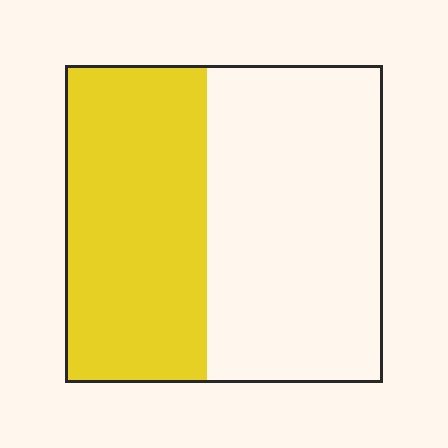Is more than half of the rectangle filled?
No.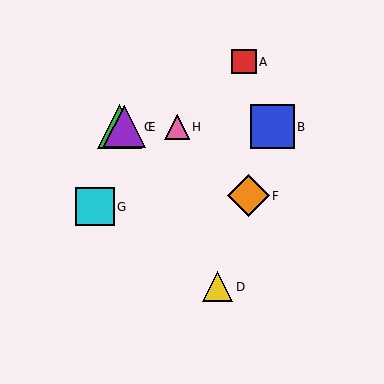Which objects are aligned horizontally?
Objects B, C, E, H are aligned horizontally.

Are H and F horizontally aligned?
No, H is at y≈127 and F is at y≈196.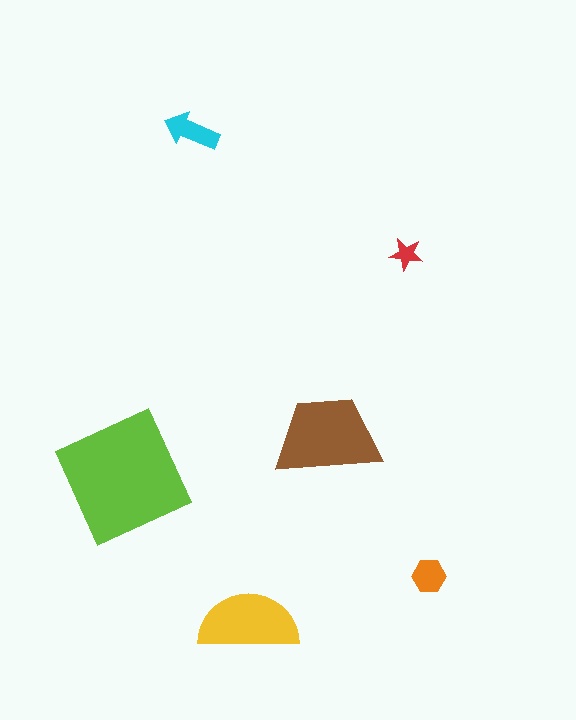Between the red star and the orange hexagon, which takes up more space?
The orange hexagon.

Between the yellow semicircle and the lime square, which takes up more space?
The lime square.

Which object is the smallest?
The red star.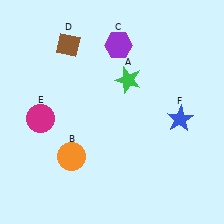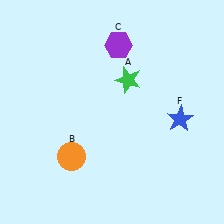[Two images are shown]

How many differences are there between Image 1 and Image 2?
There are 2 differences between the two images.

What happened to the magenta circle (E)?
The magenta circle (E) was removed in Image 2. It was in the bottom-left area of Image 1.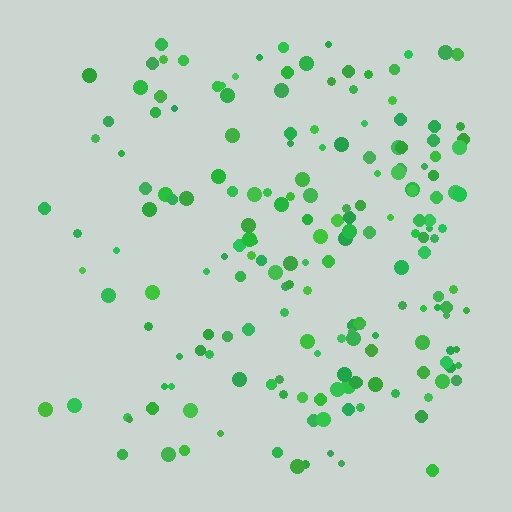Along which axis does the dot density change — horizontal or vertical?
Horizontal.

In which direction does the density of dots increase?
From left to right, with the right side densest.